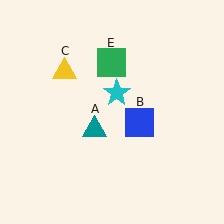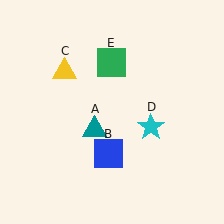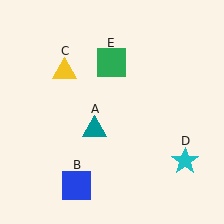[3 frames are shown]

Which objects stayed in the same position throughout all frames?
Teal triangle (object A) and yellow triangle (object C) and green square (object E) remained stationary.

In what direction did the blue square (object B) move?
The blue square (object B) moved down and to the left.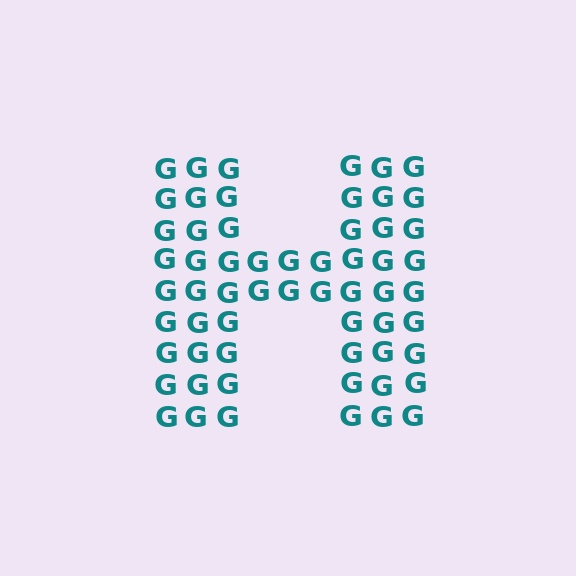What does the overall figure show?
The overall figure shows the letter H.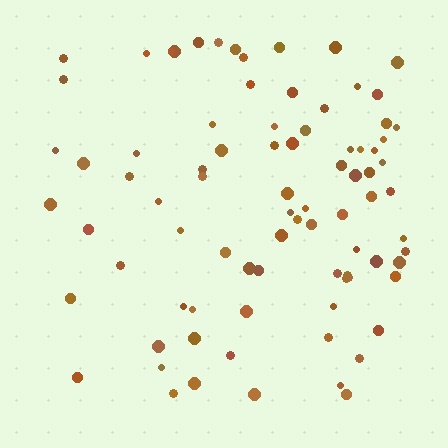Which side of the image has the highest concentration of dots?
The right.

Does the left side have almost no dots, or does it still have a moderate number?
Still a moderate number, just noticeably fewer than the right.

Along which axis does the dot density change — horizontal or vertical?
Horizontal.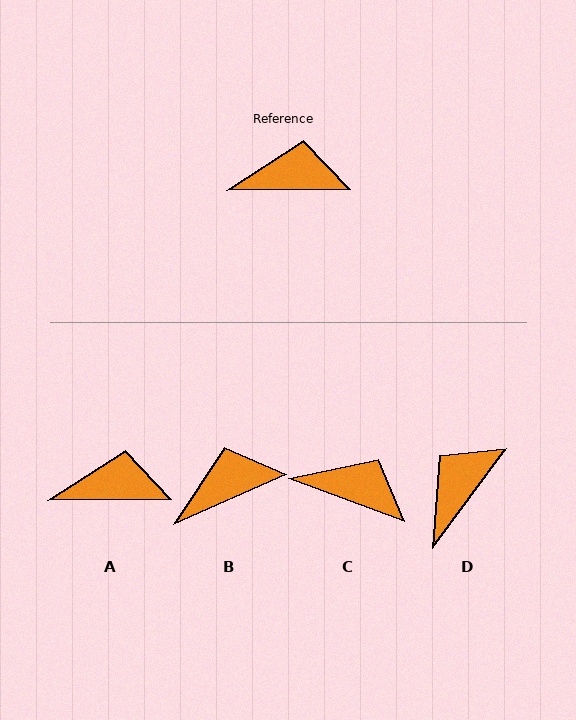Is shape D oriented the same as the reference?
No, it is off by about 53 degrees.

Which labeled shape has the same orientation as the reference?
A.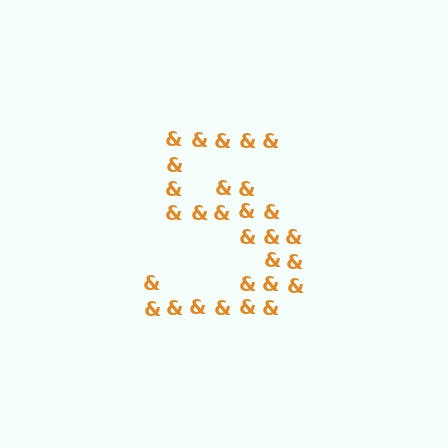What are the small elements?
The small elements are ampersands.